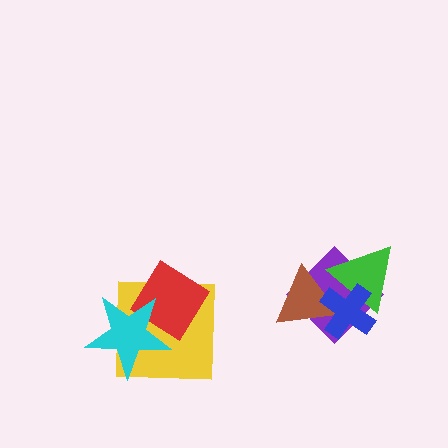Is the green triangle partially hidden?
Yes, it is partially covered by another shape.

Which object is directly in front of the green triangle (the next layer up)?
The brown triangle is directly in front of the green triangle.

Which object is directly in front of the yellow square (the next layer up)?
The red diamond is directly in front of the yellow square.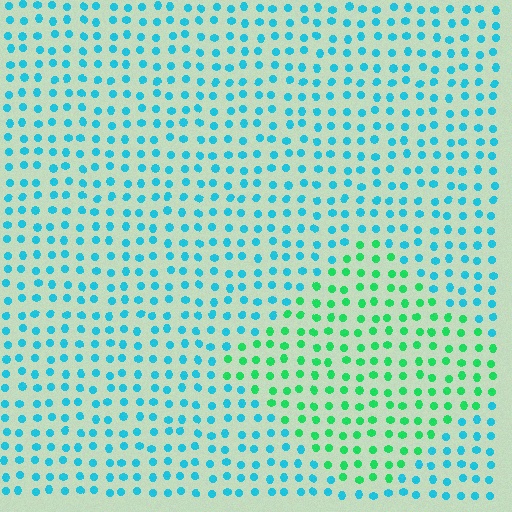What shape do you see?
I see a diamond.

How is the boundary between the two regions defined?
The boundary is defined purely by a slight shift in hue (about 48 degrees). Spacing, size, and orientation are identical on both sides.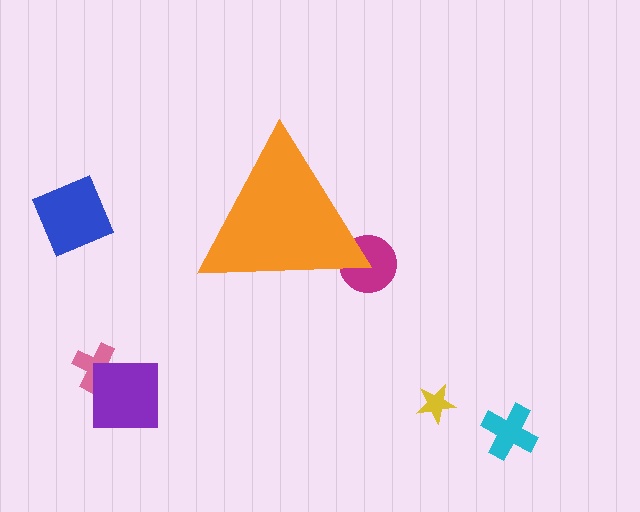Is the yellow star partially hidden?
No, the yellow star is fully visible.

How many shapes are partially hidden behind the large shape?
1 shape is partially hidden.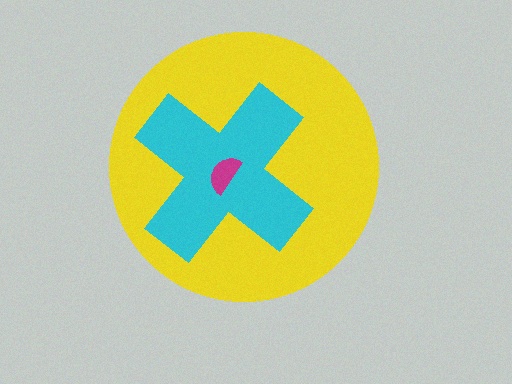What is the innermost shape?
The magenta semicircle.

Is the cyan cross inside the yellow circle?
Yes.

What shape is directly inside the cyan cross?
The magenta semicircle.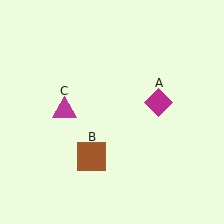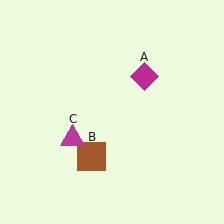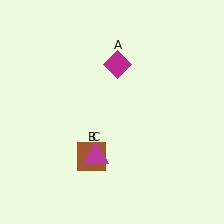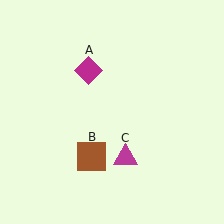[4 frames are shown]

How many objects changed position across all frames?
2 objects changed position: magenta diamond (object A), magenta triangle (object C).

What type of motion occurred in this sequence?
The magenta diamond (object A), magenta triangle (object C) rotated counterclockwise around the center of the scene.